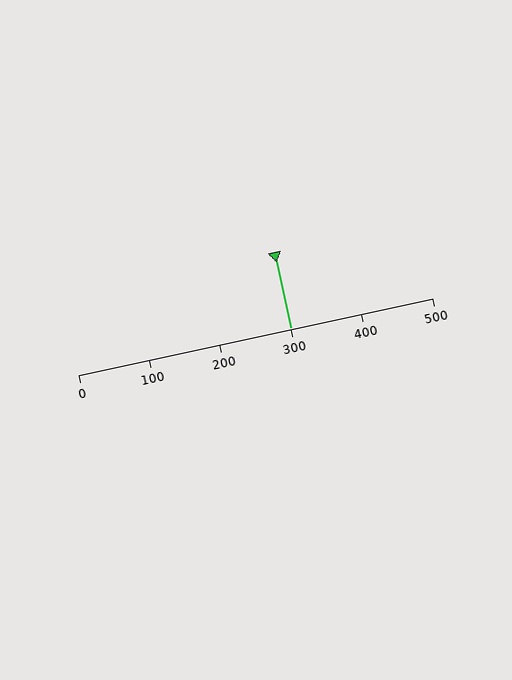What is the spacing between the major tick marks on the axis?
The major ticks are spaced 100 apart.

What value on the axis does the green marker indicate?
The marker indicates approximately 300.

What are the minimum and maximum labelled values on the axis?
The axis runs from 0 to 500.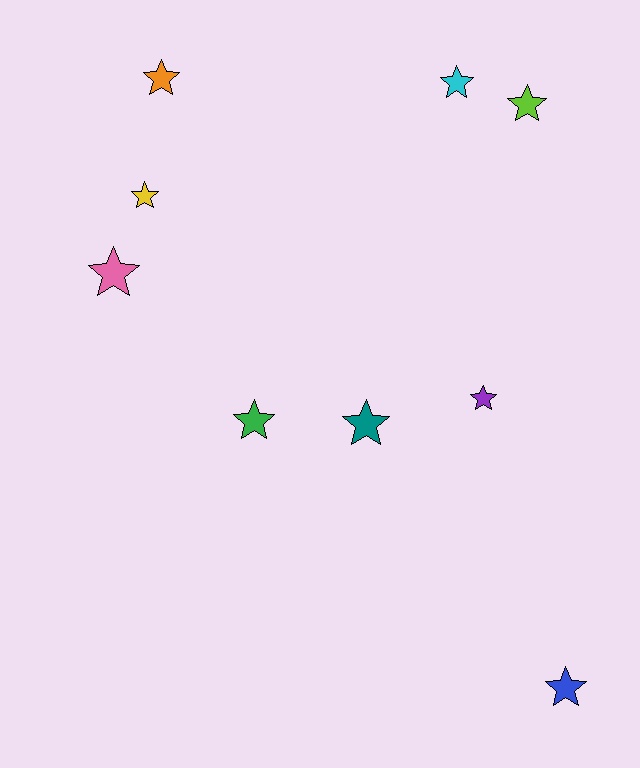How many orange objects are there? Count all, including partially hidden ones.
There is 1 orange object.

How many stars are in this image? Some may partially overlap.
There are 9 stars.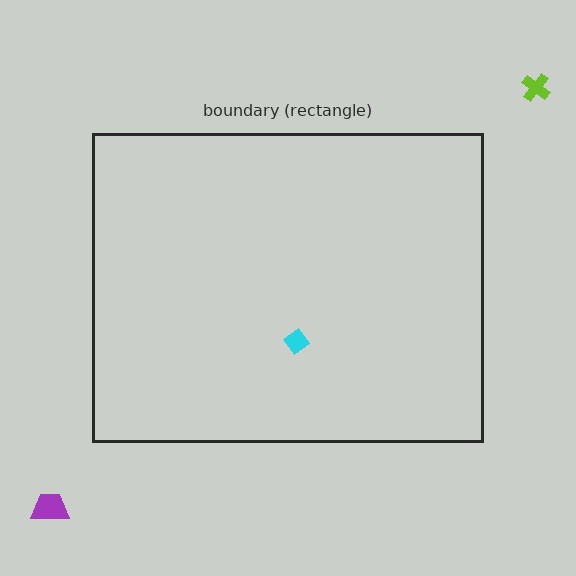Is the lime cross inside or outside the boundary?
Outside.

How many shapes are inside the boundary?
1 inside, 2 outside.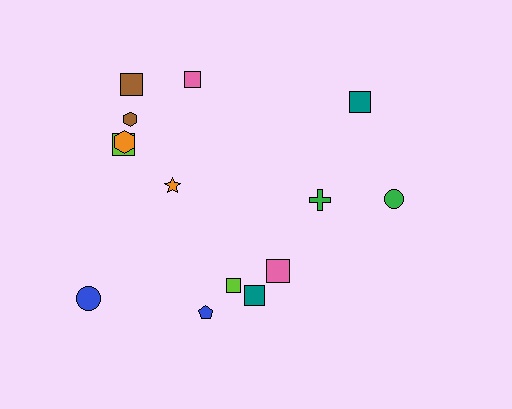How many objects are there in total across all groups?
There are 14 objects.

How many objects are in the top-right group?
There are 3 objects.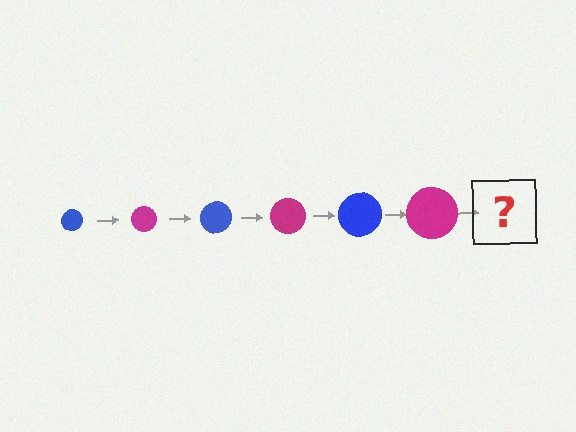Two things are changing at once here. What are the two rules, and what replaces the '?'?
The two rules are that the circle grows larger each step and the color cycles through blue and magenta. The '?' should be a blue circle, larger than the previous one.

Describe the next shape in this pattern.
It should be a blue circle, larger than the previous one.